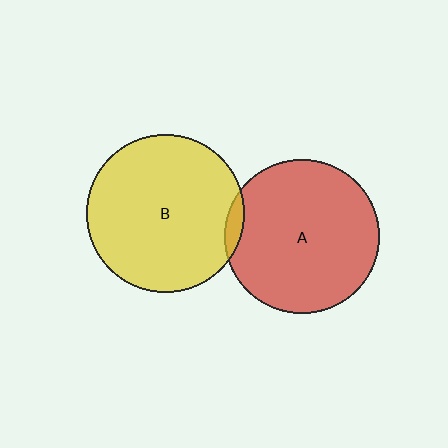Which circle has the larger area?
Circle B (yellow).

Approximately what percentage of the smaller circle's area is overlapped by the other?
Approximately 5%.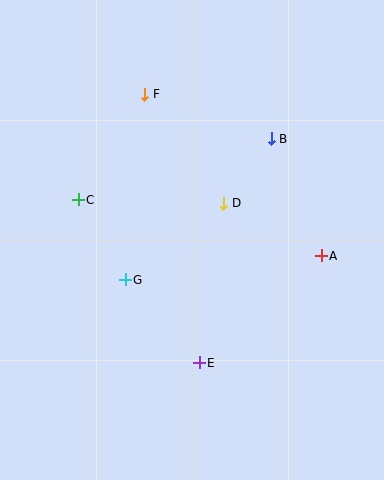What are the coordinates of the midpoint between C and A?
The midpoint between C and A is at (200, 228).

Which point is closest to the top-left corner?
Point F is closest to the top-left corner.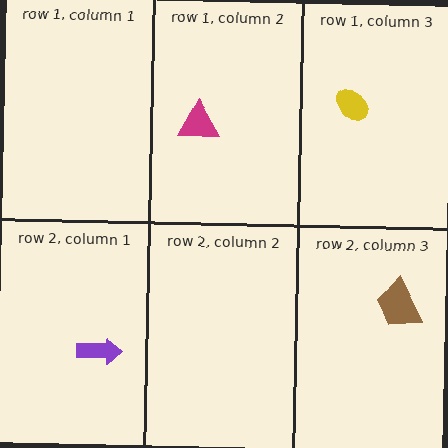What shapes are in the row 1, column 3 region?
The yellow ellipse.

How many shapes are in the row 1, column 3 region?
1.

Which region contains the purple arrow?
The row 2, column 1 region.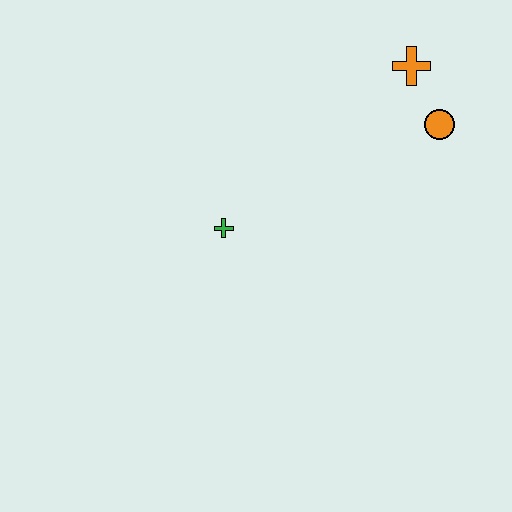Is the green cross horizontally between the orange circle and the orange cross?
No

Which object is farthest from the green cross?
The orange cross is farthest from the green cross.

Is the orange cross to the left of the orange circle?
Yes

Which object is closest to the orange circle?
The orange cross is closest to the orange circle.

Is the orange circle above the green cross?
Yes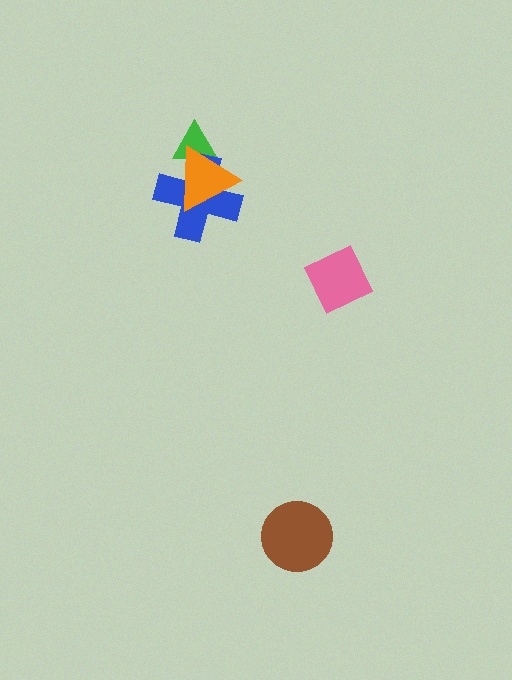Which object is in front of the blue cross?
The orange triangle is in front of the blue cross.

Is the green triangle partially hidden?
Yes, it is partially covered by another shape.